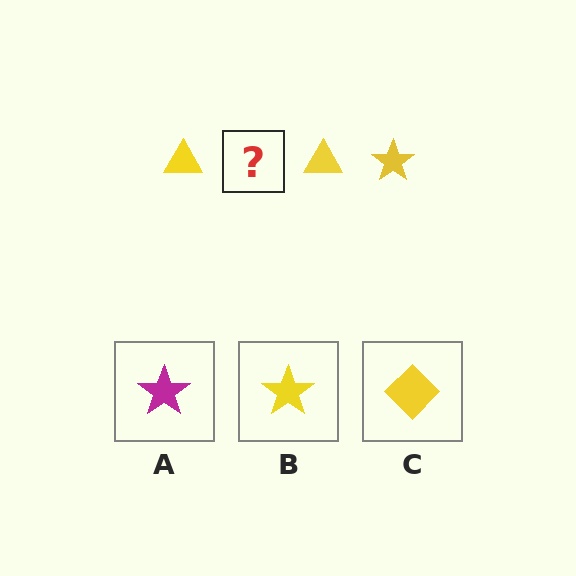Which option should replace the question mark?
Option B.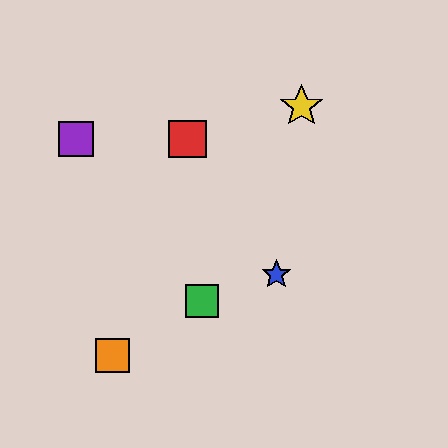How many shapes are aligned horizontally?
2 shapes (the red square, the purple square) are aligned horizontally.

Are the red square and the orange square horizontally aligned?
No, the red square is at y≈139 and the orange square is at y≈356.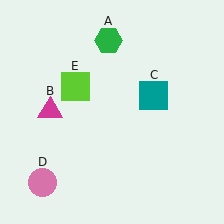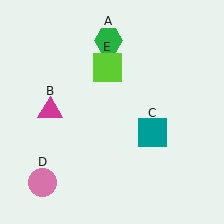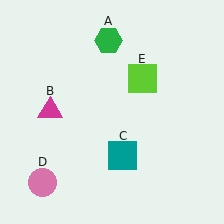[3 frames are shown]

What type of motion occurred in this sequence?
The teal square (object C), lime square (object E) rotated clockwise around the center of the scene.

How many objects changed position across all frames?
2 objects changed position: teal square (object C), lime square (object E).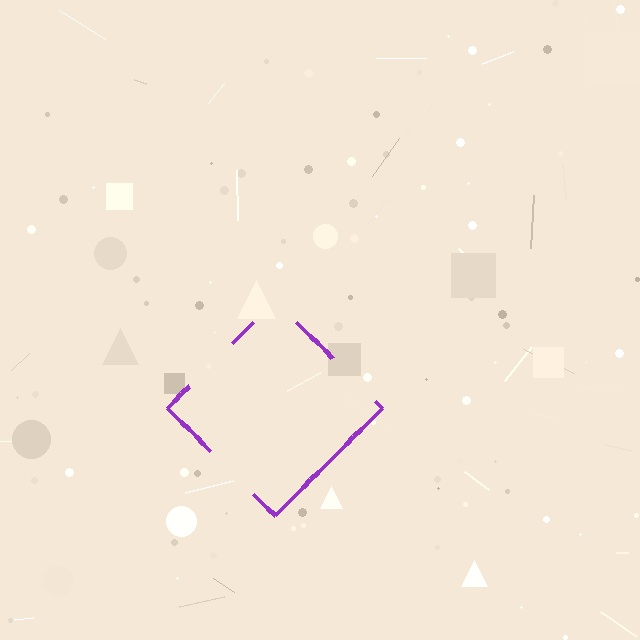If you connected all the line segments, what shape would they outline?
They would outline a diamond.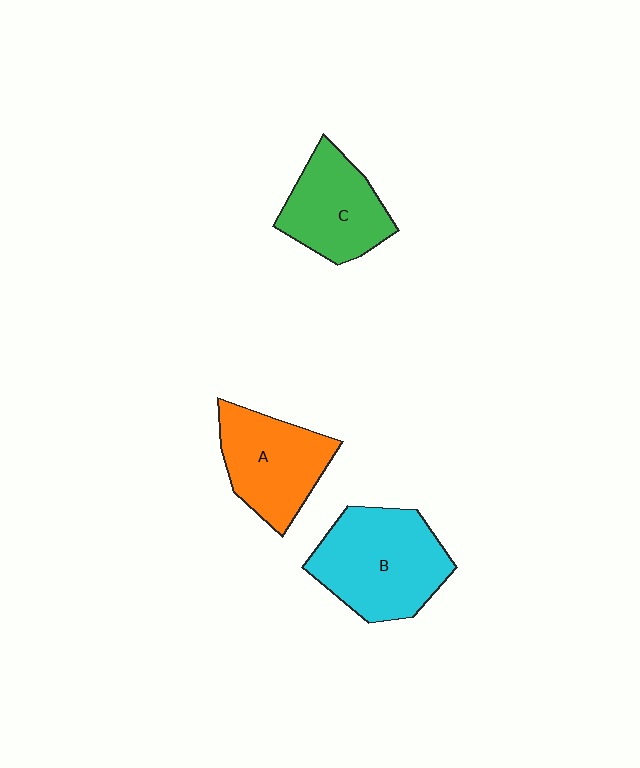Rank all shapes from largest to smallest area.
From largest to smallest: B (cyan), A (orange), C (green).